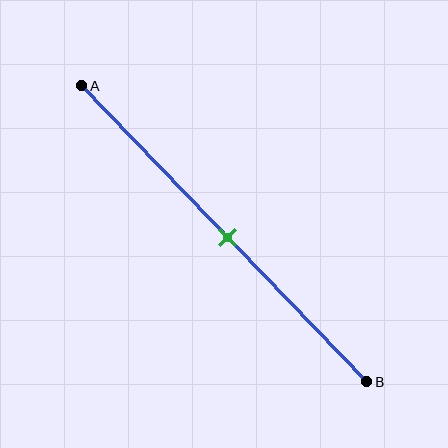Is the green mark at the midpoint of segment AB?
Yes, the mark is approximately at the midpoint.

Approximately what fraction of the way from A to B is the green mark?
The green mark is approximately 50% of the way from A to B.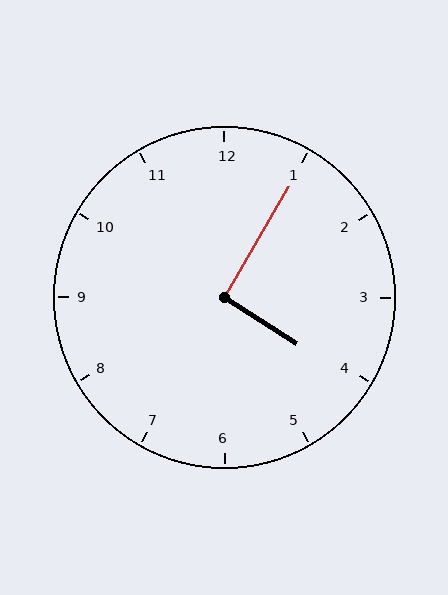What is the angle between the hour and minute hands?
Approximately 92 degrees.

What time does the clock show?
4:05.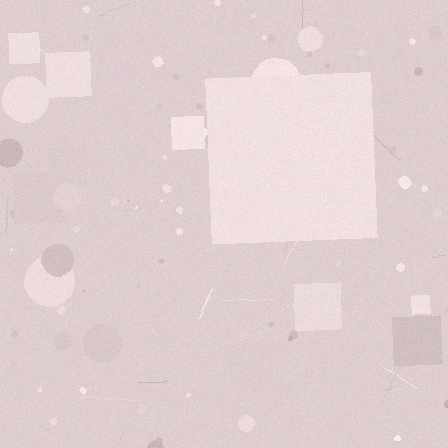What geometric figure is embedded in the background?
A square is embedded in the background.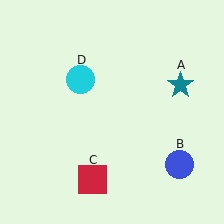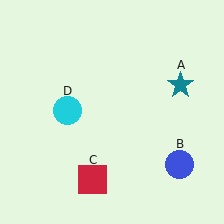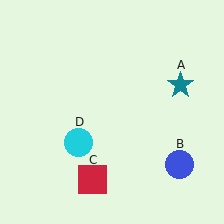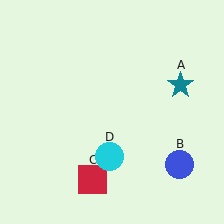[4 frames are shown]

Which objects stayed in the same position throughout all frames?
Teal star (object A) and blue circle (object B) and red square (object C) remained stationary.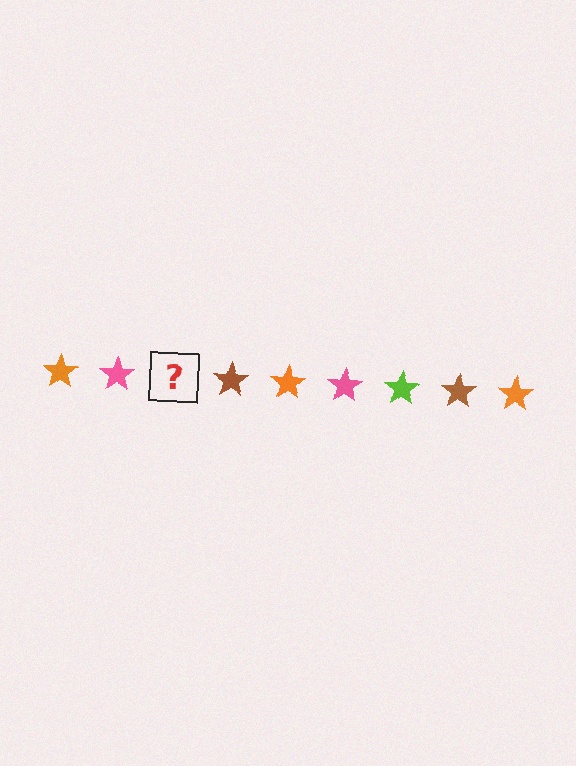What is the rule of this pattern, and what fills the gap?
The rule is that the pattern cycles through orange, pink, lime, brown stars. The gap should be filled with a lime star.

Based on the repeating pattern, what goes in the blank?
The blank should be a lime star.